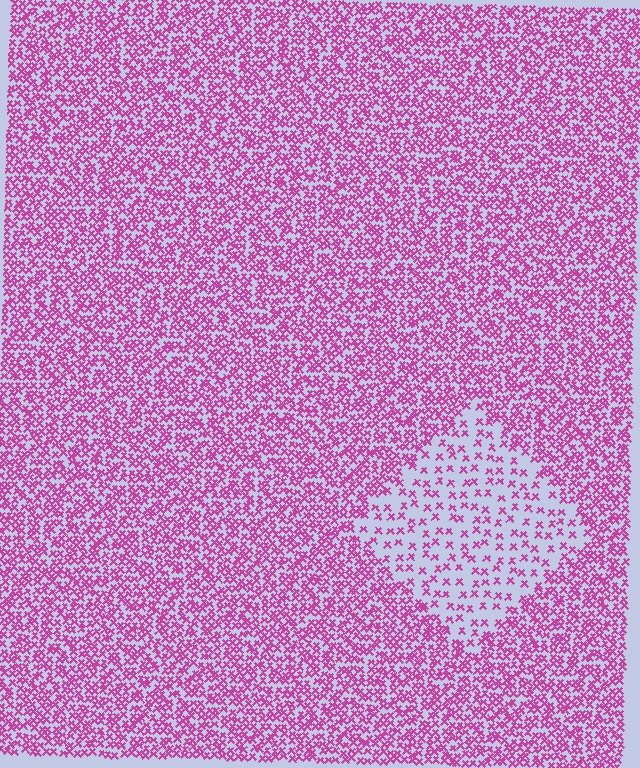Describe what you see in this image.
The image contains small magenta elements arranged at two different densities. A diamond-shaped region is visible where the elements are less densely packed than the surrounding area.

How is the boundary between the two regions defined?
The boundary is defined by a change in element density (approximately 2.7x ratio). All elements are the same color, size, and shape.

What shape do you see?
I see a diamond.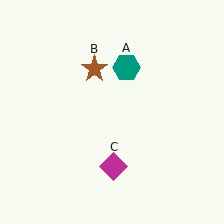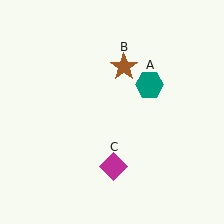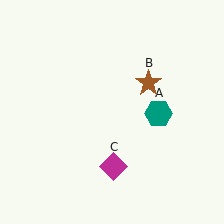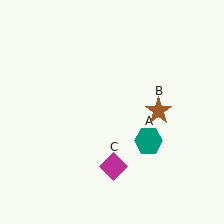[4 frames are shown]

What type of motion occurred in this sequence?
The teal hexagon (object A), brown star (object B) rotated clockwise around the center of the scene.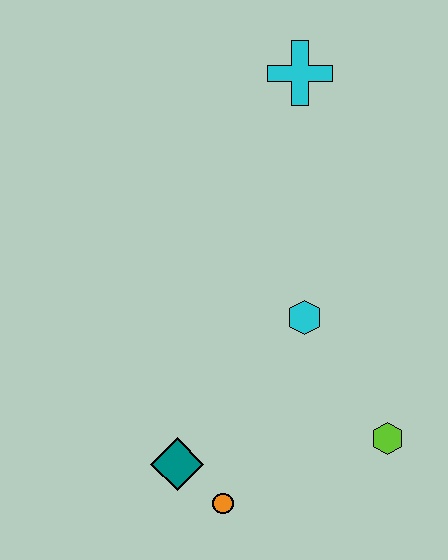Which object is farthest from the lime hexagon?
The cyan cross is farthest from the lime hexagon.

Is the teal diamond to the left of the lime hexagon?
Yes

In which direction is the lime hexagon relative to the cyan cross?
The lime hexagon is below the cyan cross.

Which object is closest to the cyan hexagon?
The lime hexagon is closest to the cyan hexagon.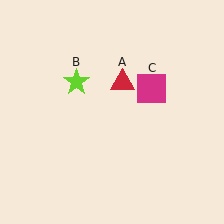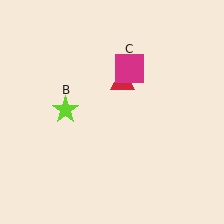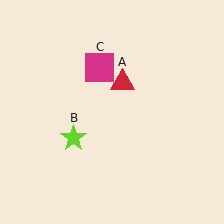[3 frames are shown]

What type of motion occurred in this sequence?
The lime star (object B), magenta square (object C) rotated counterclockwise around the center of the scene.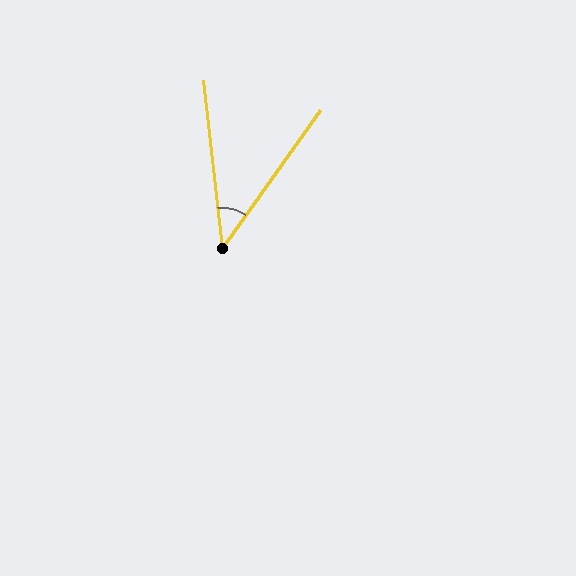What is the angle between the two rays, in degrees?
Approximately 42 degrees.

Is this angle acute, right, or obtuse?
It is acute.